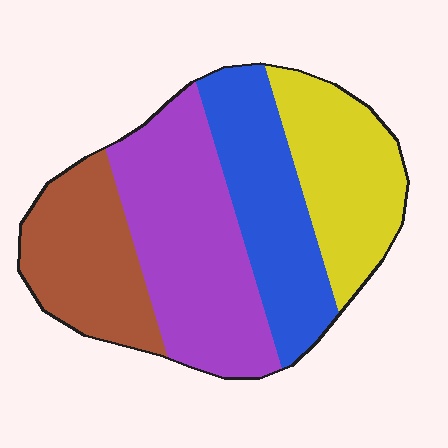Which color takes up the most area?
Purple, at roughly 35%.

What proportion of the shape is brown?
Brown covers around 20% of the shape.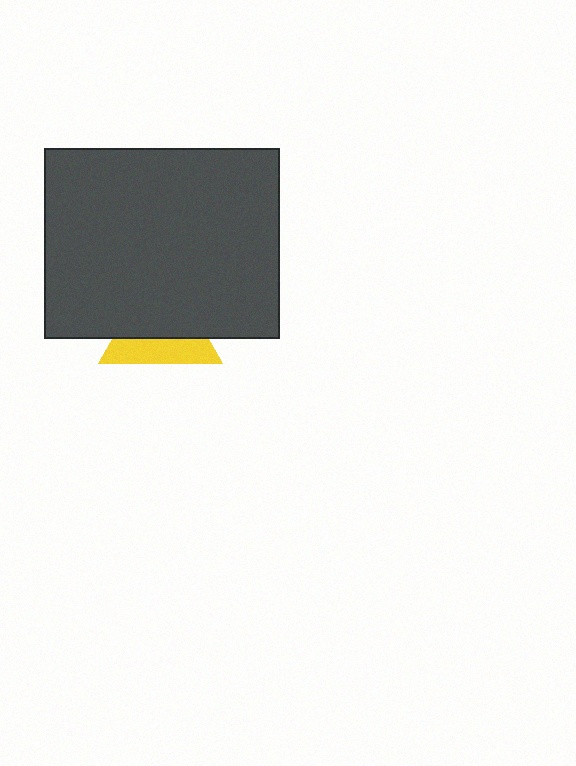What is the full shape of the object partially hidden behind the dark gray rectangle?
The partially hidden object is a yellow triangle.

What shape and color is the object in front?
The object in front is a dark gray rectangle.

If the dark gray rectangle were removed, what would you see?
You would see the complete yellow triangle.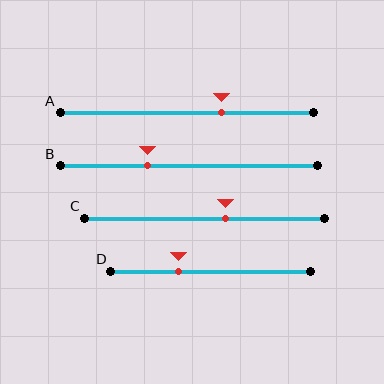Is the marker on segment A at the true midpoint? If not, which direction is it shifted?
No, the marker on segment A is shifted to the right by about 14% of the segment length.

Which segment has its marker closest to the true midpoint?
Segment C has its marker closest to the true midpoint.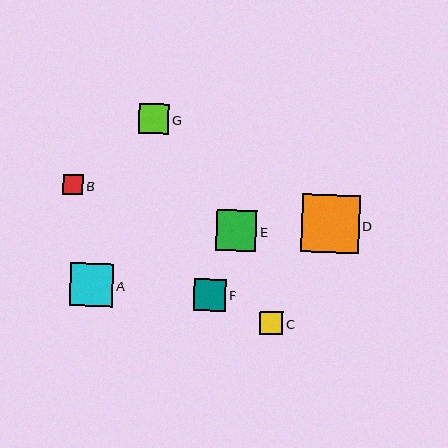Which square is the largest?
Square D is the largest with a size of approximately 58 pixels.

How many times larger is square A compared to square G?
Square A is approximately 1.4 times the size of square G.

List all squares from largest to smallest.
From largest to smallest: D, A, E, F, G, C, B.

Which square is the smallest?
Square B is the smallest with a size of approximately 20 pixels.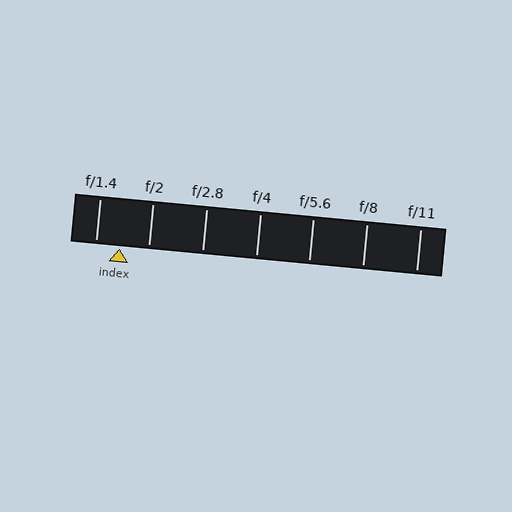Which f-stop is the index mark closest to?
The index mark is closest to f/1.4.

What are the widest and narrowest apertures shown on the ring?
The widest aperture shown is f/1.4 and the narrowest is f/11.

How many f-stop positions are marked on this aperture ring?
There are 7 f-stop positions marked.